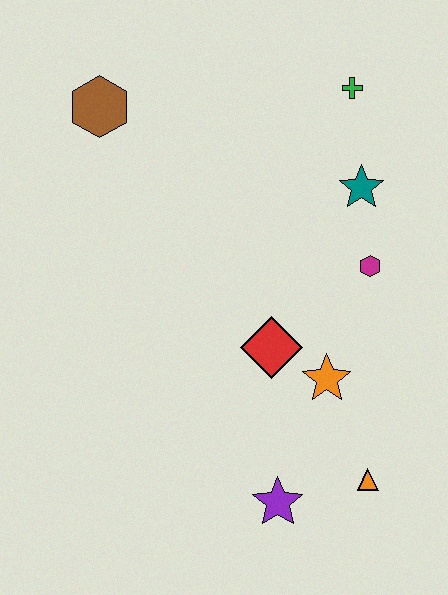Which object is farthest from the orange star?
The brown hexagon is farthest from the orange star.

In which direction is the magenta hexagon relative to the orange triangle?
The magenta hexagon is above the orange triangle.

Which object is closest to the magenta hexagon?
The teal star is closest to the magenta hexagon.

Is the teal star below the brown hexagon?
Yes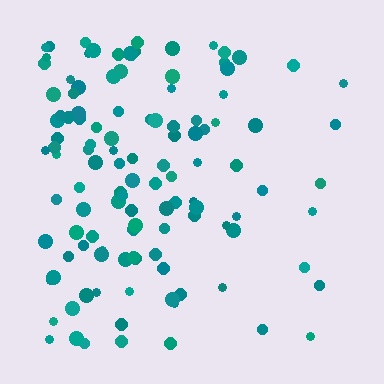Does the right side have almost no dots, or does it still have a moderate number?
Still a moderate number, just noticeably fewer than the left.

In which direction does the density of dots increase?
From right to left, with the left side densest.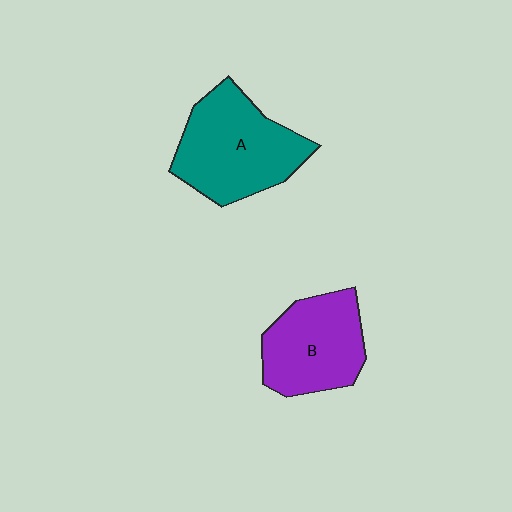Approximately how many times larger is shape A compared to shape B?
Approximately 1.2 times.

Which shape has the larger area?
Shape A (teal).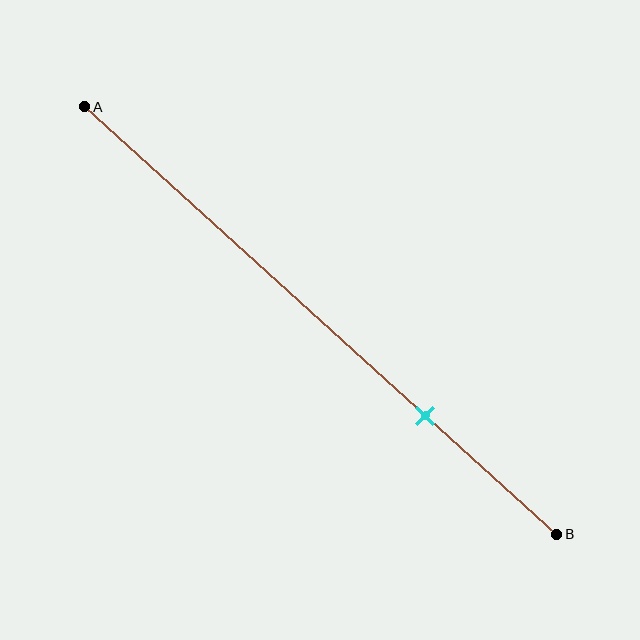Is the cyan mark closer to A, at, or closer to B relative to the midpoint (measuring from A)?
The cyan mark is closer to point B than the midpoint of segment AB.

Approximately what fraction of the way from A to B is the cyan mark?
The cyan mark is approximately 70% of the way from A to B.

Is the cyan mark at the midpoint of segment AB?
No, the mark is at about 70% from A, not at the 50% midpoint.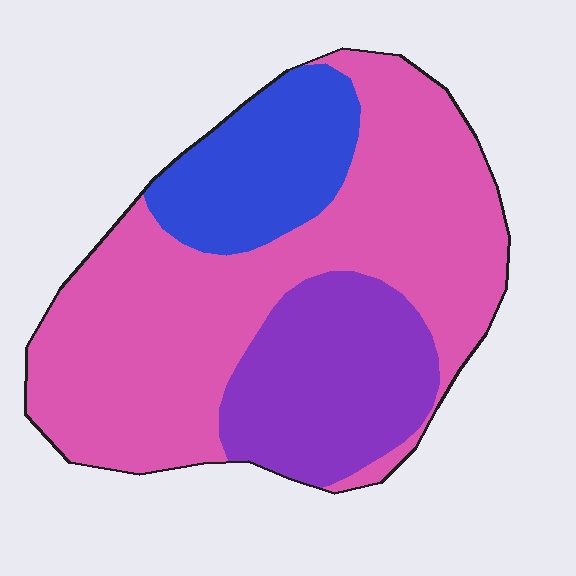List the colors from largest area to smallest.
From largest to smallest: pink, purple, blue.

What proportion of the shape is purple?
Purple covers about 25% of the shape.